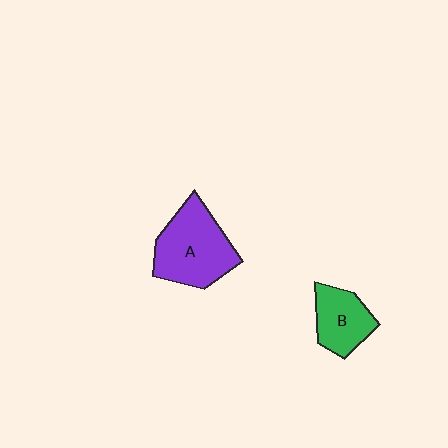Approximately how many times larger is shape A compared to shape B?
Approximately 1.6 times.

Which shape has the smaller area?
Shape B (green).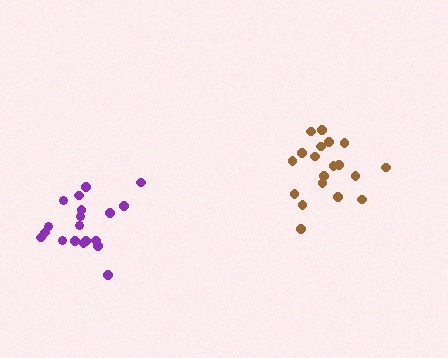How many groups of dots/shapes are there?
There are 2 groups.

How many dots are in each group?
Group 1: 19 dots, Group 2: 19 dots (38 total).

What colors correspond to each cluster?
The clusters are colored: purple, brown.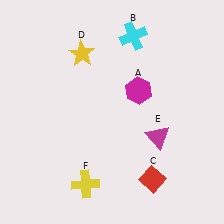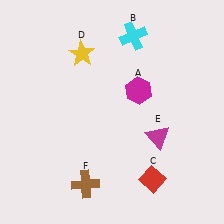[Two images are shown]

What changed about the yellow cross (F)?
In Image 1, F is yellow. In Image 2, it changed to brown.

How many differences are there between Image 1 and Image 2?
There is 1 difference between the two images.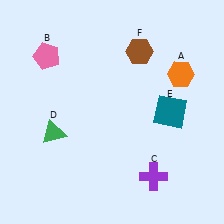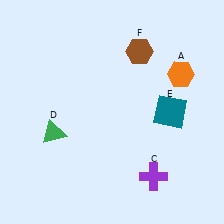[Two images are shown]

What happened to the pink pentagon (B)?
The pink pentagon (B) was removed in Image 2. It was in the top-left area of Image 1.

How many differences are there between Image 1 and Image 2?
There is 1 difference between the two images.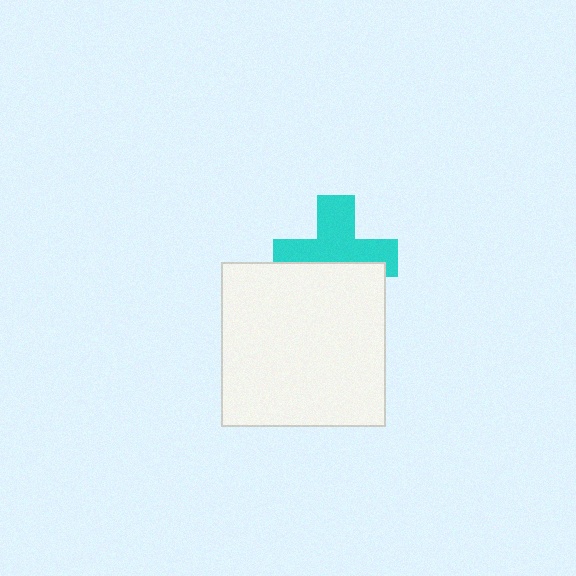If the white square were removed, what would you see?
You would see the complete cyan cross.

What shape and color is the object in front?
The object in front is a white square.